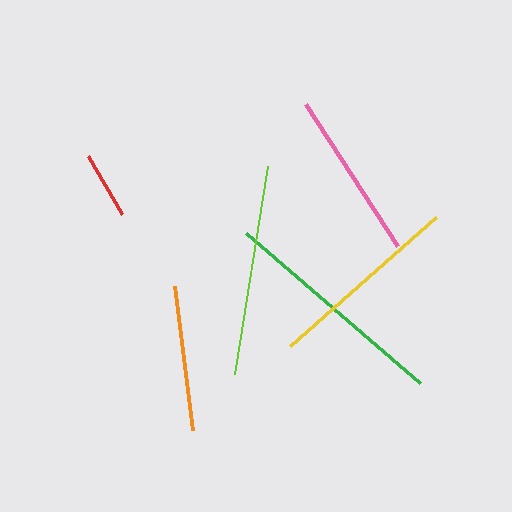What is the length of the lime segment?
The lime segment is approximately 210 pixels long.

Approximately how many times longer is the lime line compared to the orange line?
The lime line is approximately 1.5 times the length of the orange line.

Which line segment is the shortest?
The red line is the shortest at approximately 66 pixels.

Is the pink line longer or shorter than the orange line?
The pink line is longer than the orange line.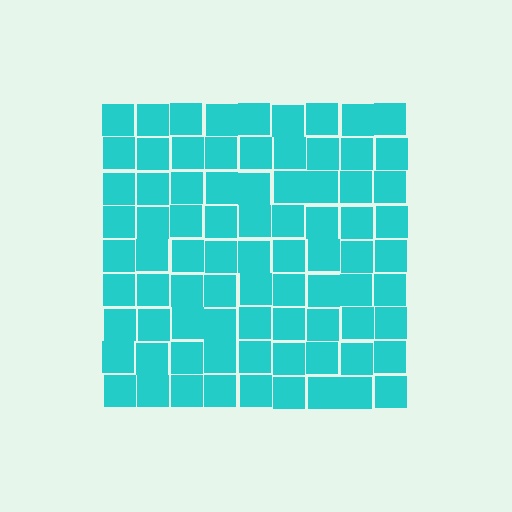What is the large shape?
The large shape is a square.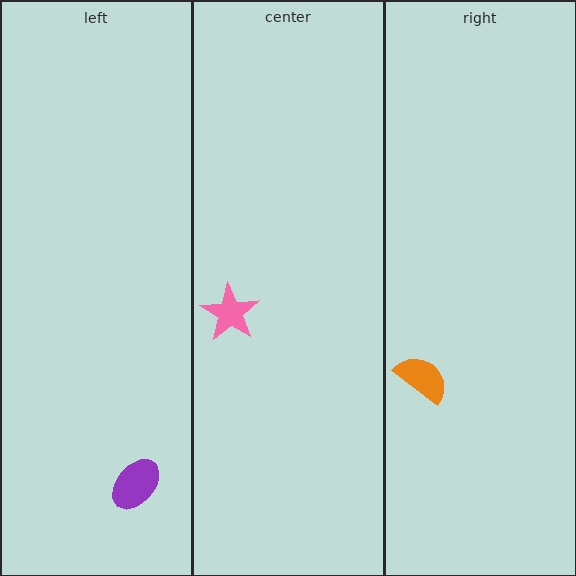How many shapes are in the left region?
1.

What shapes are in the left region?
The purple ellipse.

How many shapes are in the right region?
1.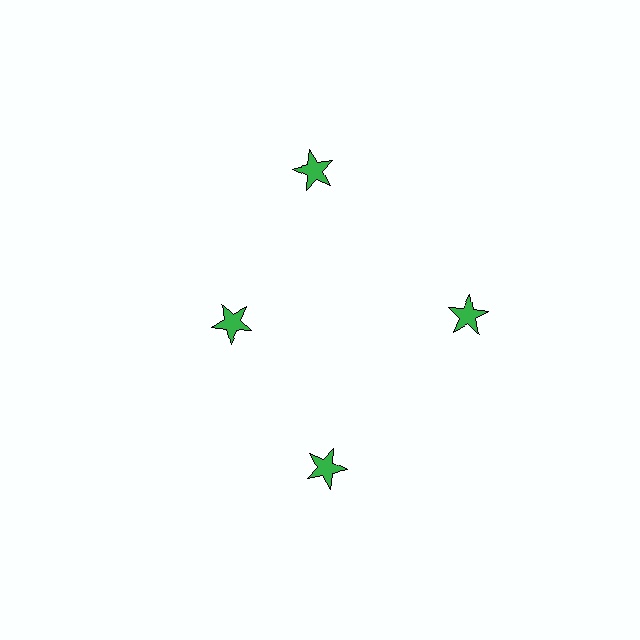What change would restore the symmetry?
The symmetry would be restored by moving it outward, back onto the ring so that all 4 stars sit at equal angles and equal distance from the center.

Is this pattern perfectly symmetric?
No. The 4 green stars are arranged in a ring, but one element near the 9 o'clock position is pulled inward toward the center, breaking the 4-fold rotational symmetry.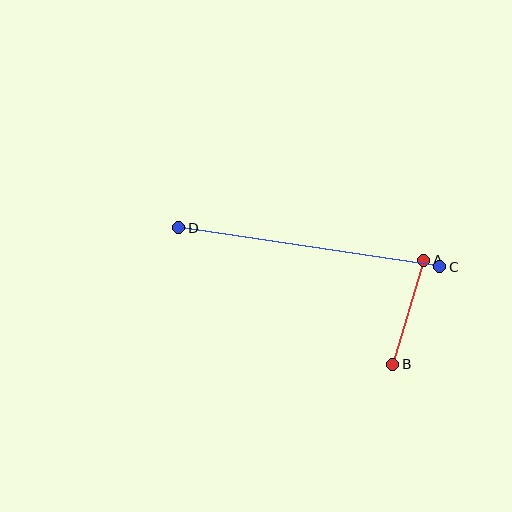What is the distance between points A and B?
The distance is approximately 108 pixels.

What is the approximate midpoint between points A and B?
The midpoint is at approximately (408, 312) pixels.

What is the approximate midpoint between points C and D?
The midpoint is at approximately (309, 247) pixels.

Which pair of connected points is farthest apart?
Points C and D are farthest apart.